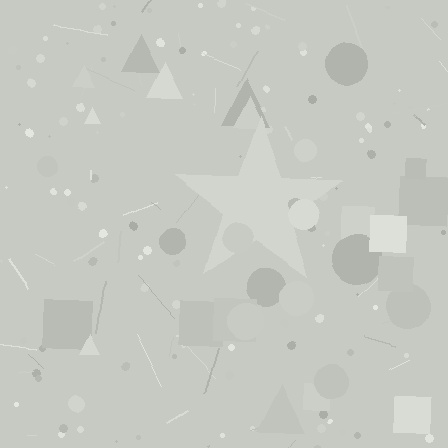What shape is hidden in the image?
A star is hidden in the image.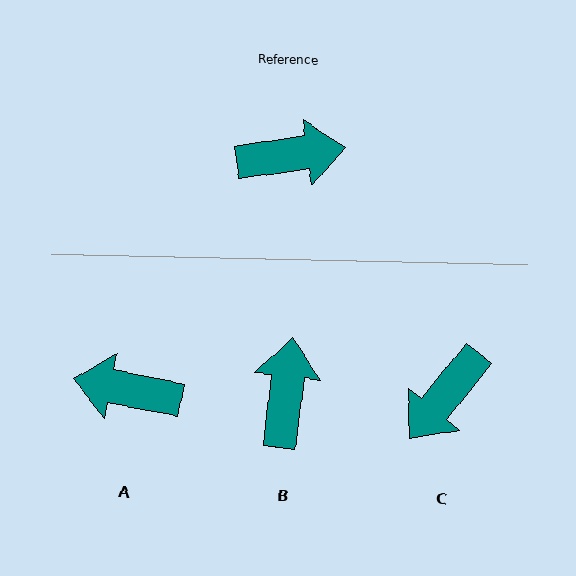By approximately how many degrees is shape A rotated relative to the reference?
Approximately 161 degrees counter-clockwise.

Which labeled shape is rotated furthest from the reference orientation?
A, about 161 degrees away.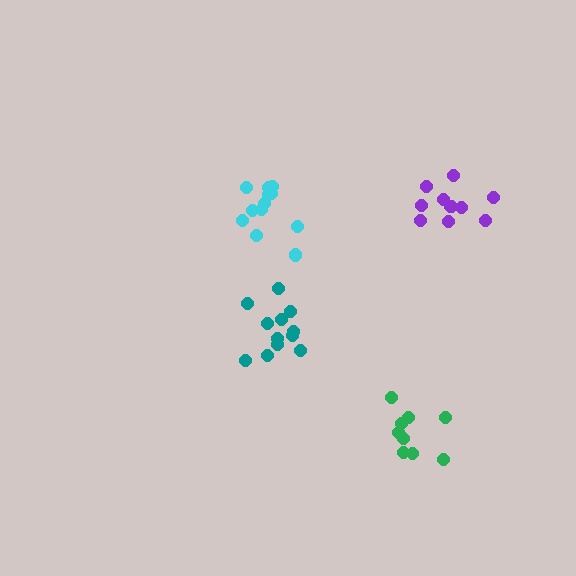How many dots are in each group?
Group 1: 12 dots, Group 2: 12 dots, Group 3: 11 dots, Group 4: 9 dots (44 total).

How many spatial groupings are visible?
There are 4 spatial groupings.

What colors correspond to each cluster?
The clusters are colored: teal, cyan, purple, green.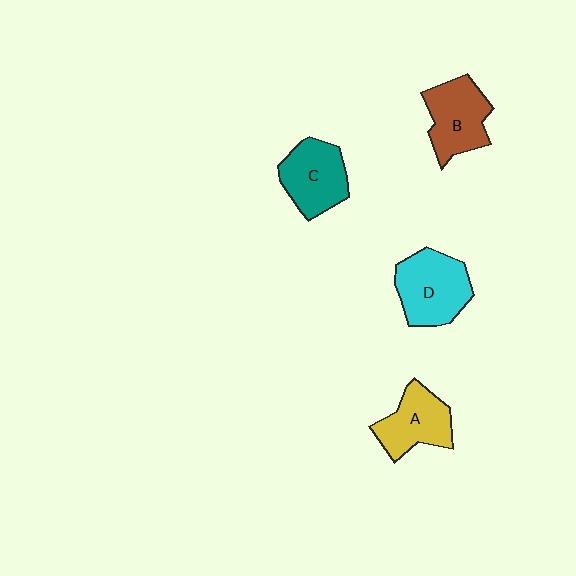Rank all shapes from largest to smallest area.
From largest to smallest: D (cyan), B (brown), C (teal), A (yellow).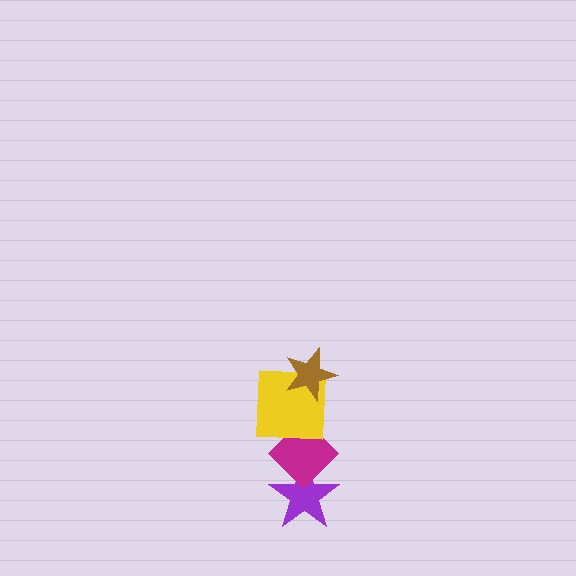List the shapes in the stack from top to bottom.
From top to bottom: the brown star, the yellow square, the magenta diamond, the purple star.